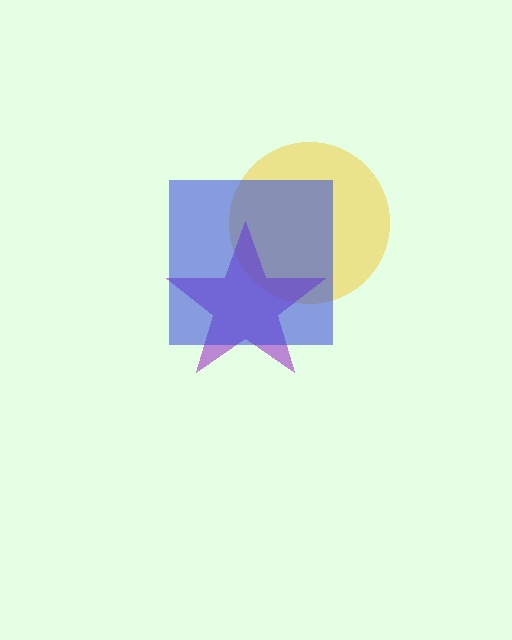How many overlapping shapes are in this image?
There are 3 overlapping shapes in the image.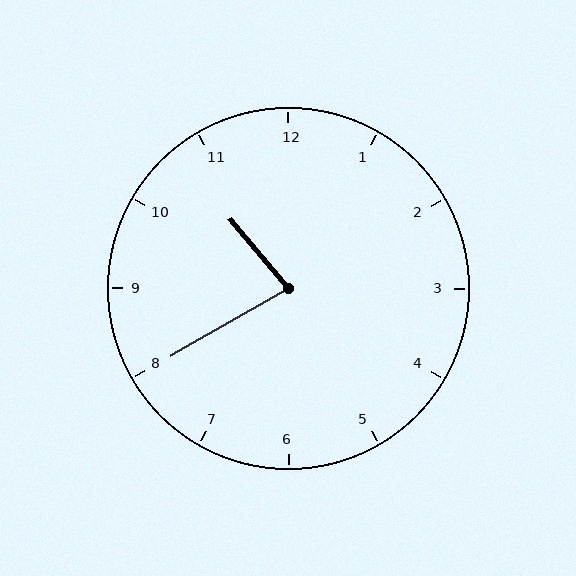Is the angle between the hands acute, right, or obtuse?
It is acute.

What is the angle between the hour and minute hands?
Approximately 80 degrees.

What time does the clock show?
10:40.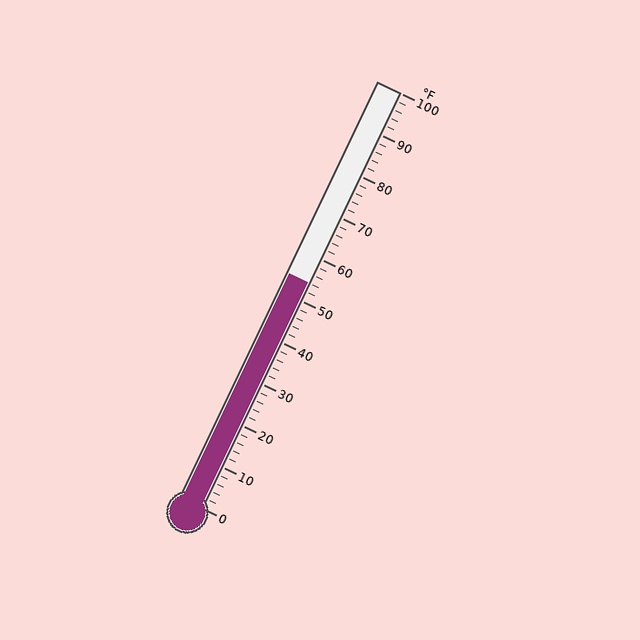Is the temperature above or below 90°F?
The temperature is below 90°F.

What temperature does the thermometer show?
The thermometer shows approximately 54°F.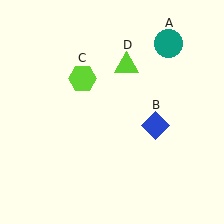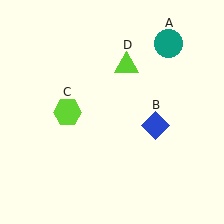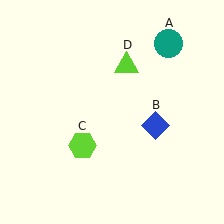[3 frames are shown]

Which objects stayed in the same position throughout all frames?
Teal circle (object A) and blue diamond (object B) and lime triangle (object D) remained stationary.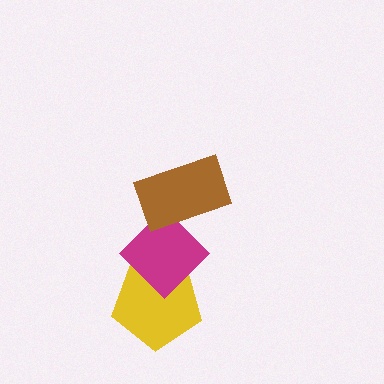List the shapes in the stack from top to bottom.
From top to bottom: the brown rectangle, the magenta diamond, the yellow pentagon.